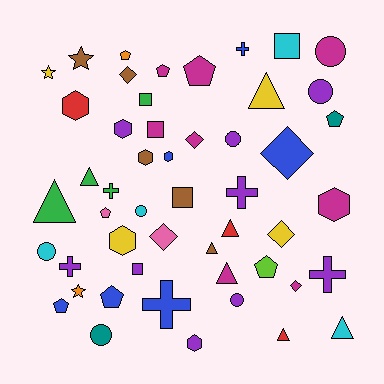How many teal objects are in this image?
There are 2 teal objects.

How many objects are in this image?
There are 50 objects.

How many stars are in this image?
There are 3 stars.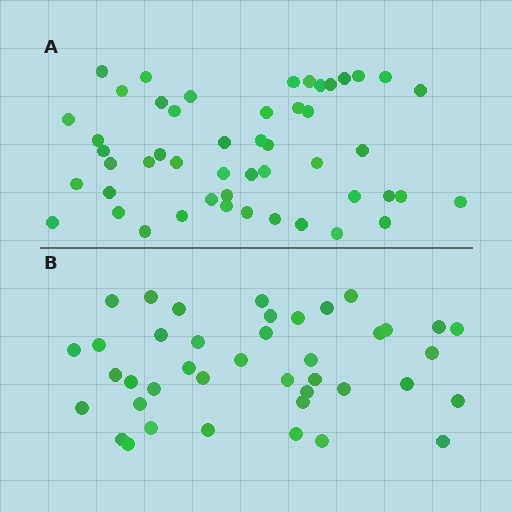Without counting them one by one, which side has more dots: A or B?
Region A (the top region) has more dots.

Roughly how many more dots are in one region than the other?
Region A has roughly 8 or so more dots than region B.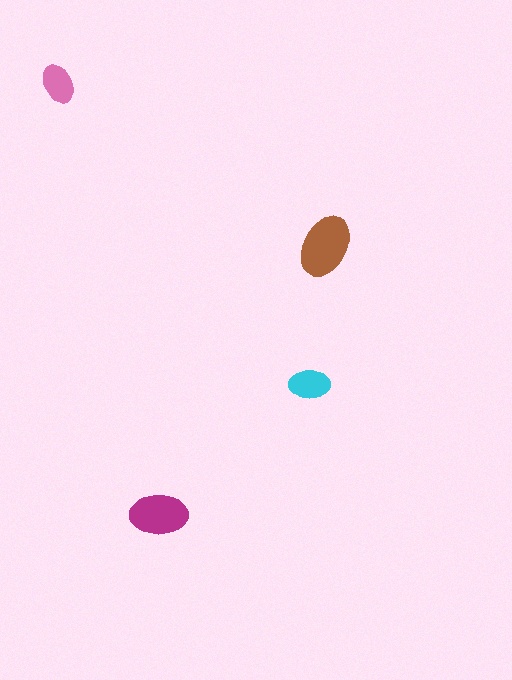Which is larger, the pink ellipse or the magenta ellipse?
The magenta one.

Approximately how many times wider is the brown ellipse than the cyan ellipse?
About 1.5 times wider.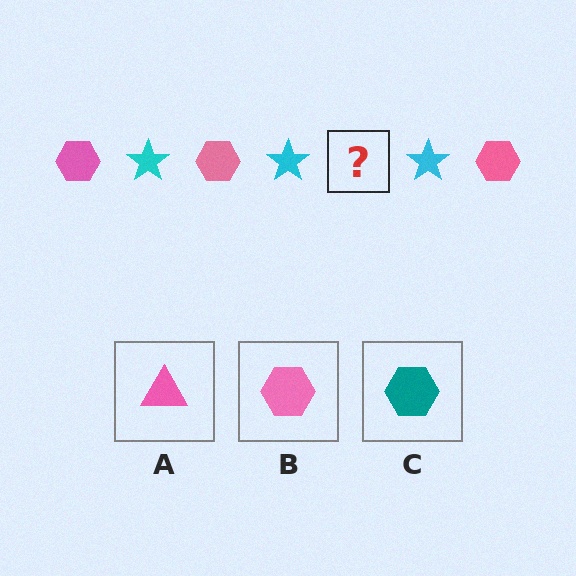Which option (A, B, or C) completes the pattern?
B.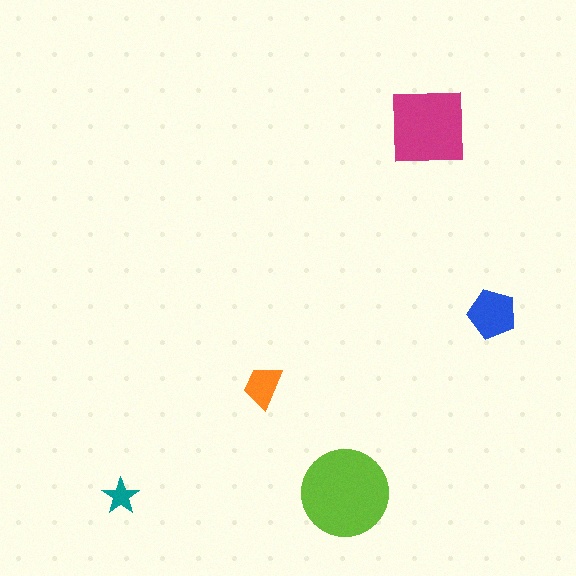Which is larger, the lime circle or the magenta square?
The lime circle.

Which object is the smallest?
The teal star.